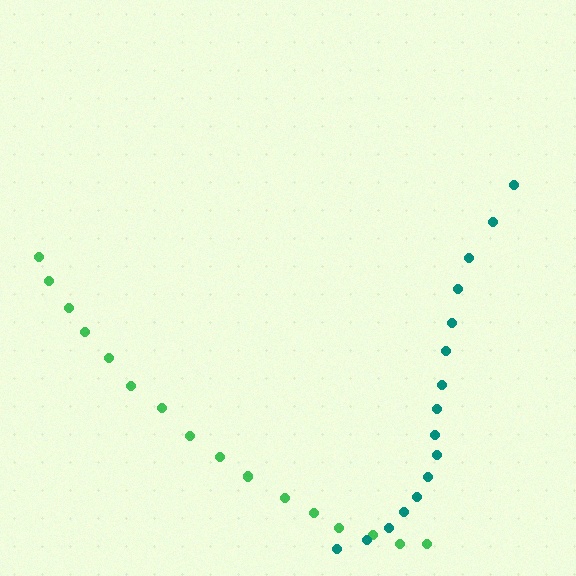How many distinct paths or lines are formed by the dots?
There are 2 distinct paths.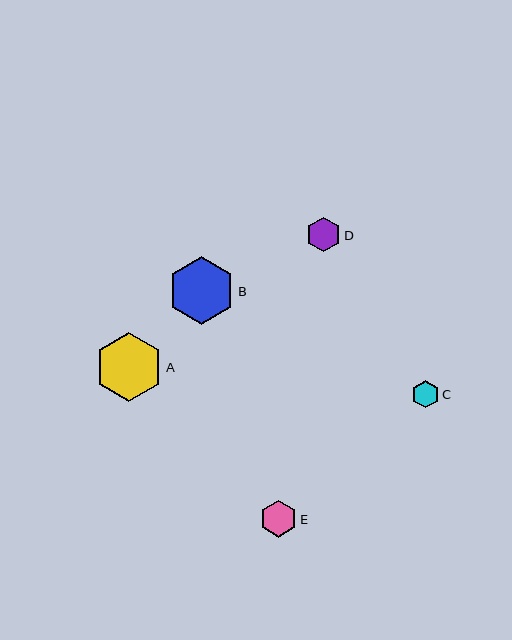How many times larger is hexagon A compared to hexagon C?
Hexagon A is approximately 2.5 times the size of hexagon C.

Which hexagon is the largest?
Hexagon A is the largest with a size of approximately 68 pixels.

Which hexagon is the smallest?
Hexagon C is the smallest with a size of approximately 28 pixels.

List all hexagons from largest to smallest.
From largest to smallest: A, B, E, D, C.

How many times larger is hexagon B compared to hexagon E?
Hexagon B is approximately 1.8 times the size of hexagon E.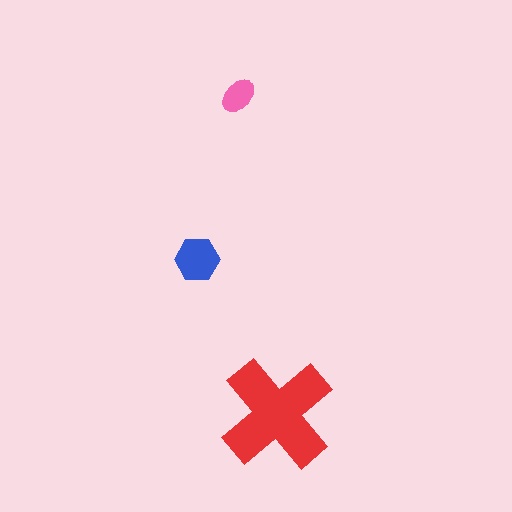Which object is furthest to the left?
The blue hexagon is leftmost.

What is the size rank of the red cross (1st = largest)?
1st.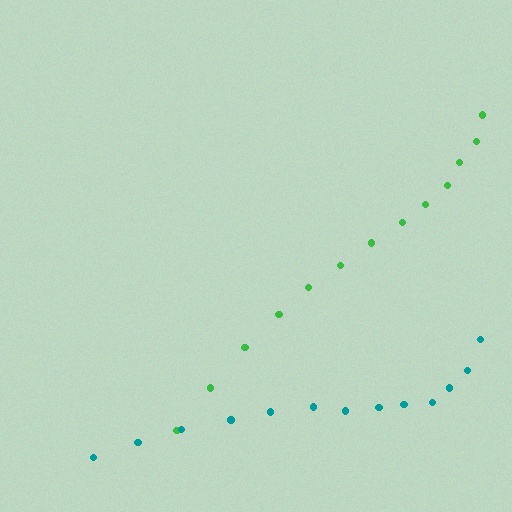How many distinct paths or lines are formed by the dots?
There are 2 distinct paths.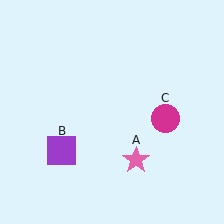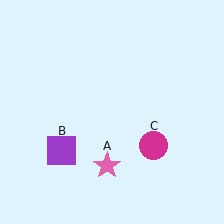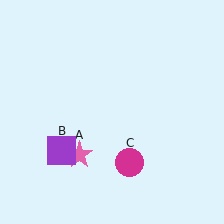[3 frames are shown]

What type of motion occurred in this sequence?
The pink star (object A), magenta circle (object C) rotated clockwise around the center of the scene.